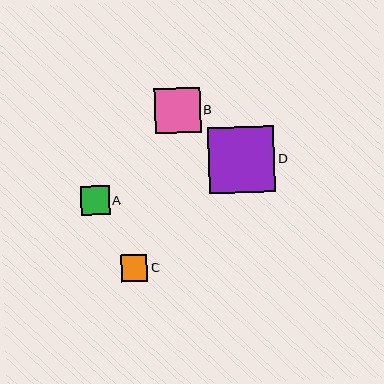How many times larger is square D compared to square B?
Square D is approximately 1.5 times the size of square B.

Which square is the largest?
Square D is the largest with a size of approximately 66 pixels.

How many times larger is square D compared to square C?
Square D is approximately 2.5 times the size of square C.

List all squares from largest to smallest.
From largest to smallest: D, B, A, C.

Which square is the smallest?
Square C is the smallest with a size of approximately 26 pixels.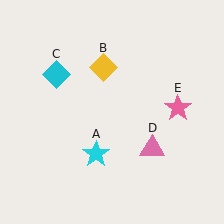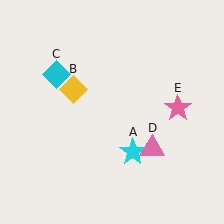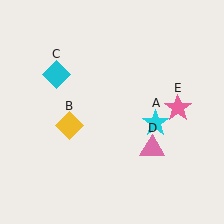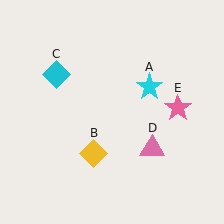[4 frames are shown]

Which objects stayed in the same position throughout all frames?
Cyan diamond (object C) and pink triangle (object D) and pink star (object E) remained stationary.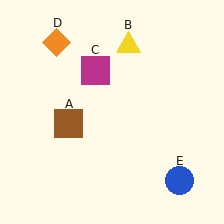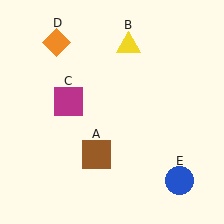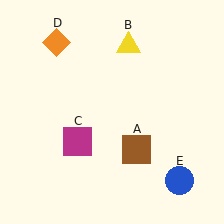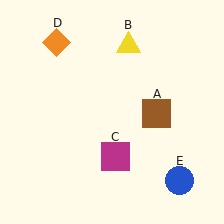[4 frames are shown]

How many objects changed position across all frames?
2 objects changed position: brown square (object A), magenta square (object C).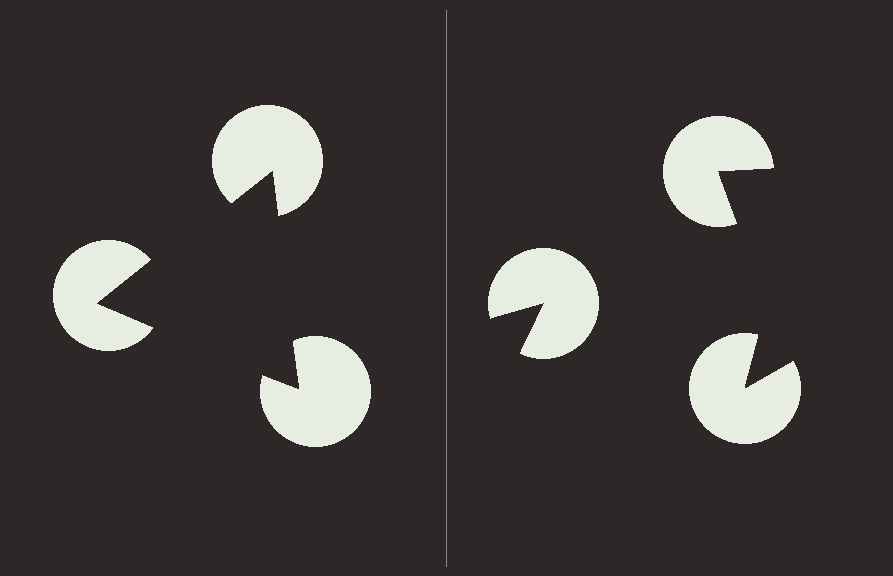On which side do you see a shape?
An illusory triangle appears on the left side. On the right side the wedge cuts are rotated, so no coherent shape forms.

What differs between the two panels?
The pac-man discs are positioned identically on both sides; only the wedge orientations differ. On the left they align to a triangle; on the right they are misaligned.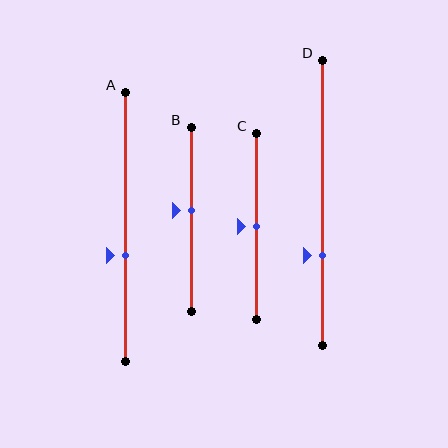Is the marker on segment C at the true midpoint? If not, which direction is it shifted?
Yes, the marker on segment C is at the true midpoint.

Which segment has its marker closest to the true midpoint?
Segment C has its marker closest to the true midpoint.